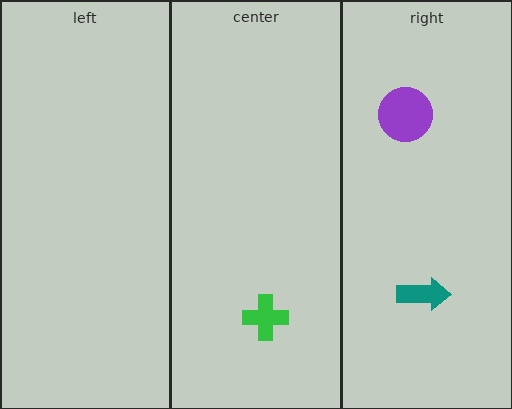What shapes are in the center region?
The green cross.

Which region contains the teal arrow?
The right region.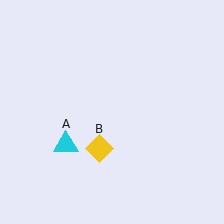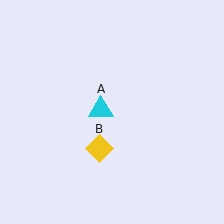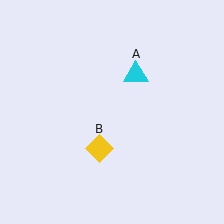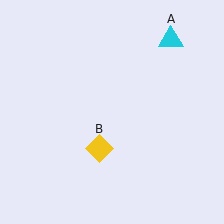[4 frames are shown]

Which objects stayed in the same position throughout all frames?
Yellow diamond (object B) remained stationary.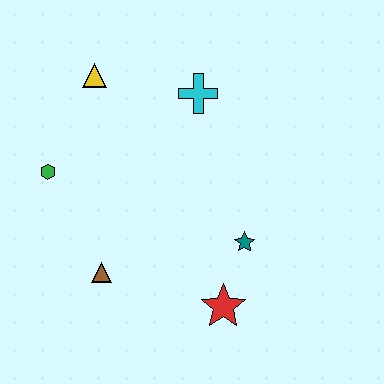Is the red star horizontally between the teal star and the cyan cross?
Yes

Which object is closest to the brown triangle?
The green hexagon is closest to the brown triangle.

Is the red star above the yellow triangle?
No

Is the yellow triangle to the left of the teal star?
Yes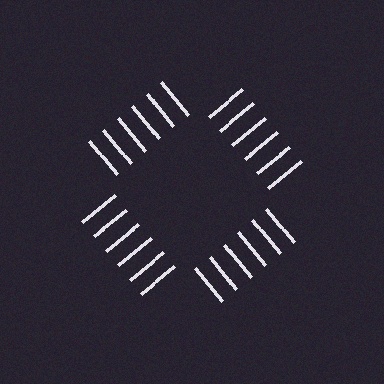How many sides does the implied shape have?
4 sides — the line-ends trace a square.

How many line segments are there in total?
24 — 6 along each of the 4 edges.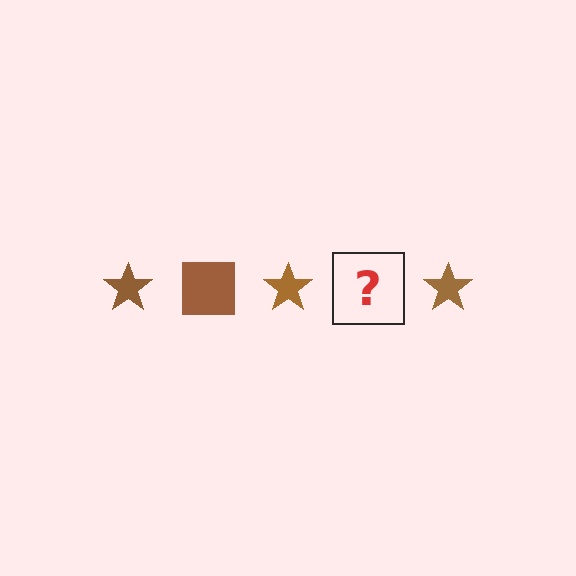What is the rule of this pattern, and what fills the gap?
The rule is that the pattern cycles through star, square shapes in brown. The gap should be filled with a brown square.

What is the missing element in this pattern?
The missing element is a brown square.